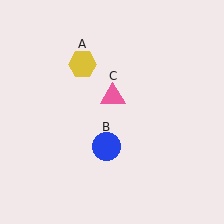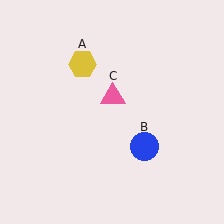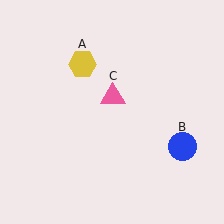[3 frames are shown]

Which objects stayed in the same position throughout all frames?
Yellow hexagon (object A) and pink triangle (object C) remained stationary.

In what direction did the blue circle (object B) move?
The blue circle (object B) moved right.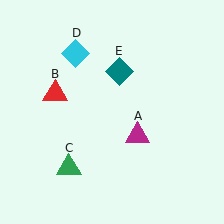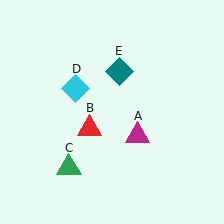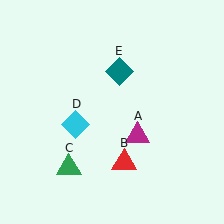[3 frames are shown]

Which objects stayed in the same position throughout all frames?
Magenta triangle (object A) and green triangle (object C) and teal diamond (object E) remained stationary.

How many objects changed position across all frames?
2 objects changed position: red triangle (object B), cyan diamond (object D).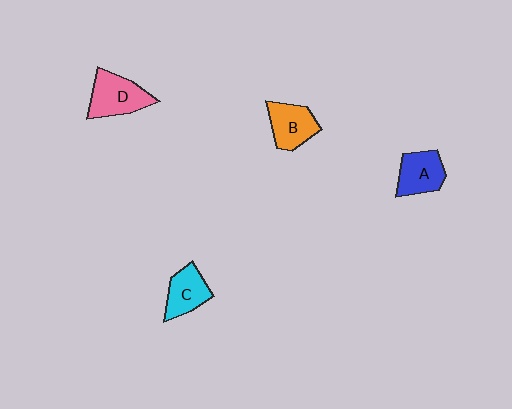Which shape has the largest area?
Shape D (pink).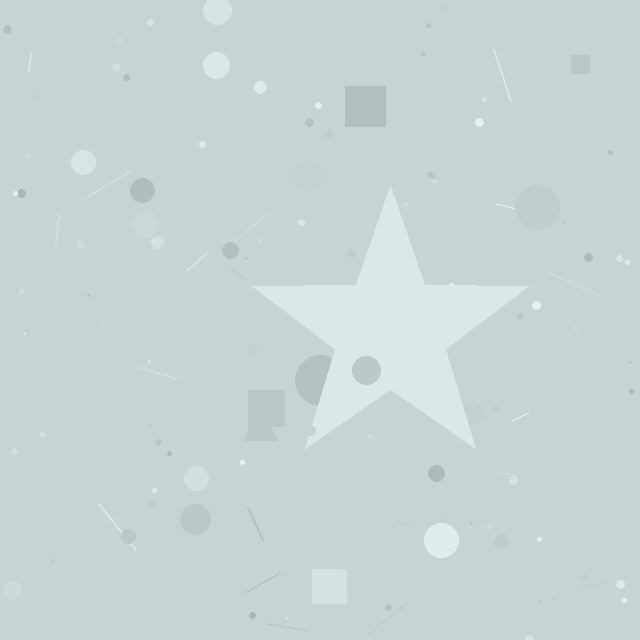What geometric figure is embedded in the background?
A star is embedded in the background.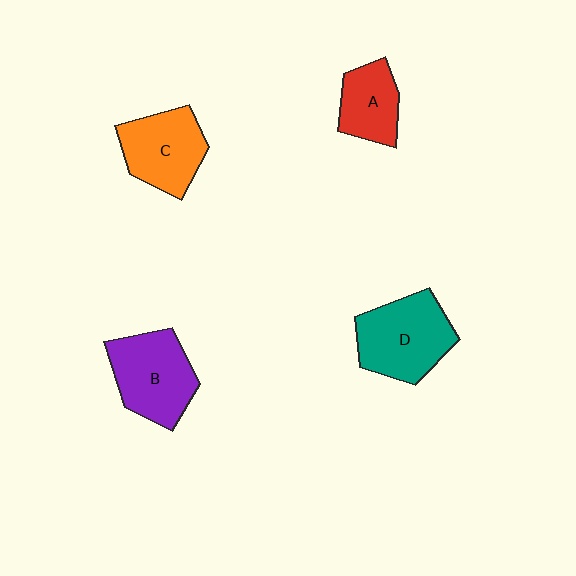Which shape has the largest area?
Shape D (teal).